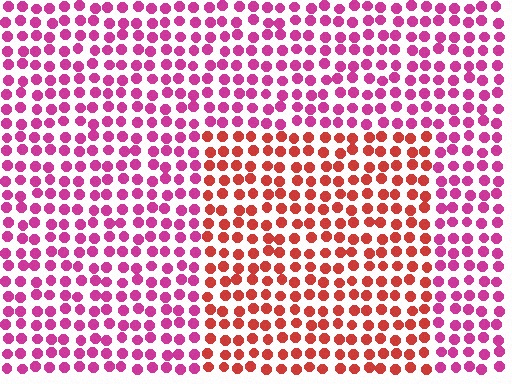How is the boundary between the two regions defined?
The boundary is defined purely by a slight shift in hue (about 41 degrees). Spacing, size, and orientation are identical on both sides.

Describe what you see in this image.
The image is filled with small magenta elements in a uniform arrangement. A rectangle-shaped region is visible where the elements are tinted to a slightly different hue, forming a subtle color boundary.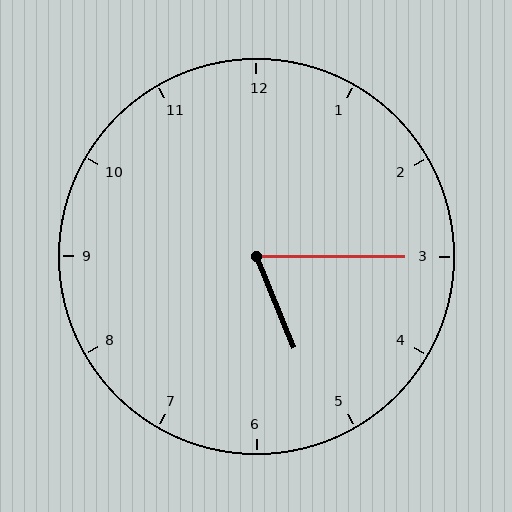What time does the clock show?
5:15.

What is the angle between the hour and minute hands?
Approximately 68 degrees.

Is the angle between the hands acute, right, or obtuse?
It is acute.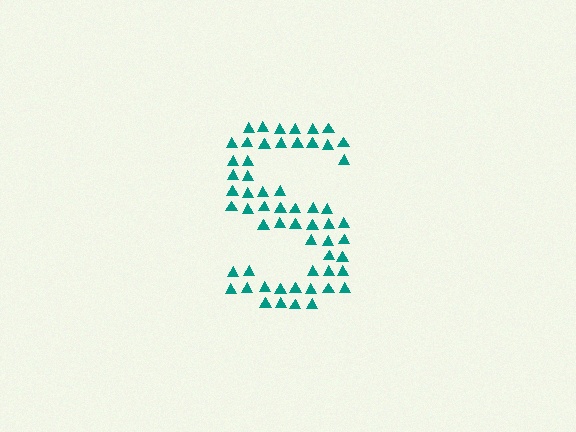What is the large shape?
The large shape is the letter S.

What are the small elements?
The small elements are triangles.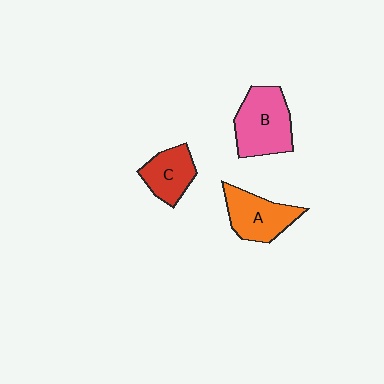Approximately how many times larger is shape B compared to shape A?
Approximately 1.2 times.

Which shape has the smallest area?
Shape C (red).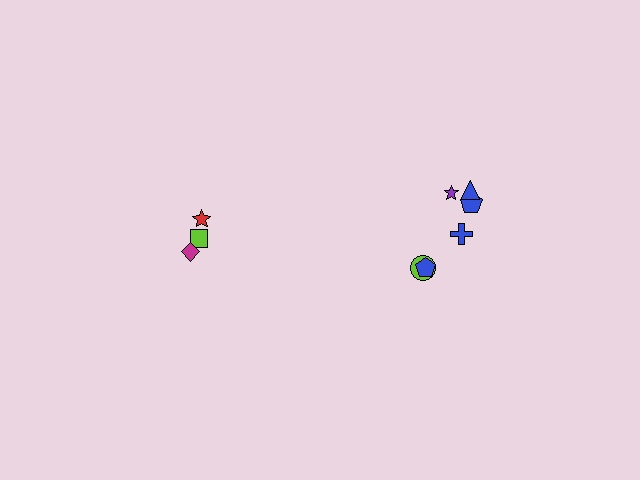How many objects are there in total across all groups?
There are 9 objects.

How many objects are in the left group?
There are 3 objects.